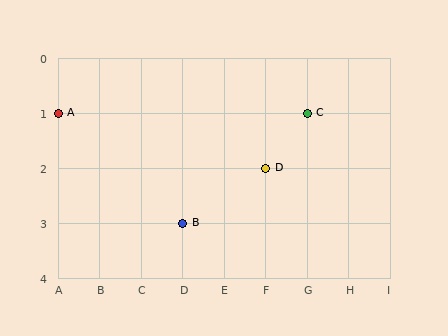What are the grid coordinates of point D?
Point D is at grid coordinates (F, 2).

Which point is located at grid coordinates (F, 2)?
Point D is at (F, 2).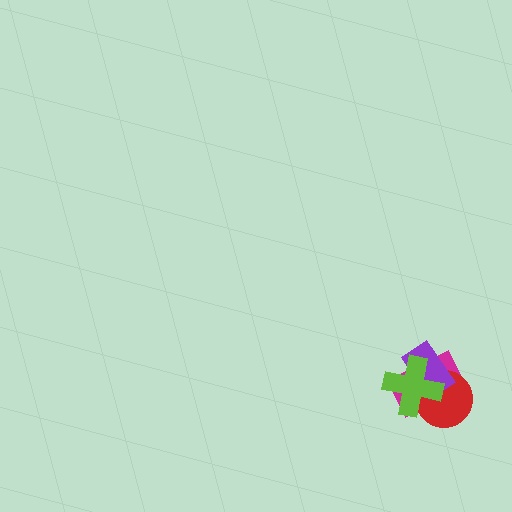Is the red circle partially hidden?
Yes, it is partially covered by another shape.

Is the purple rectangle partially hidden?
Yes, it is partially covered by another shape.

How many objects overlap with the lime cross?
3 objects overlap with the lime cross.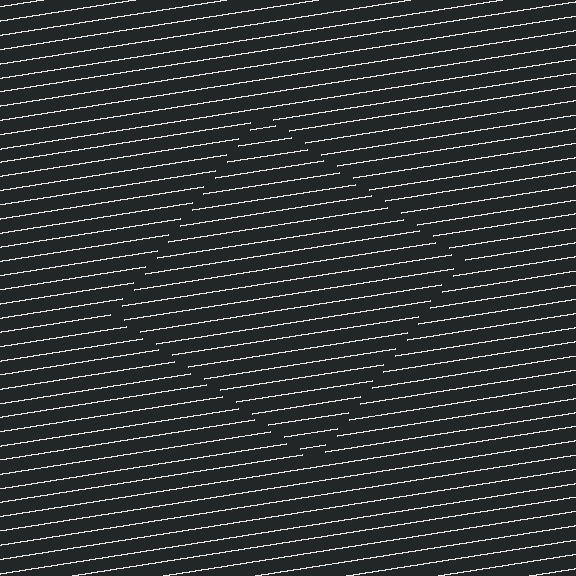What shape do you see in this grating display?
An illusory square. The interior of the shape contains the same grating, shifted by half a period — the contour is defined by the phase discontinuity where line-ends from the inner and outer gratings abut.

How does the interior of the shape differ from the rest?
The interior of the shape contains the same grating, shifted by half a period — the contour is defined by the phase discontinuity where line-ends from the inner and outer gratings abut.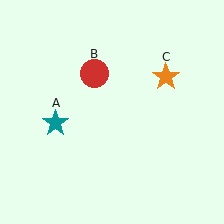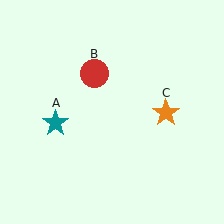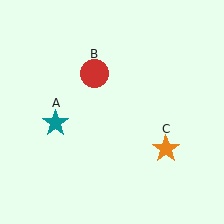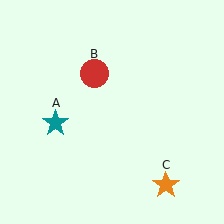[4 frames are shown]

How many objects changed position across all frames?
1 object changed position: orange star (object C).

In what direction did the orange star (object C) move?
The orange star (object C) moved down.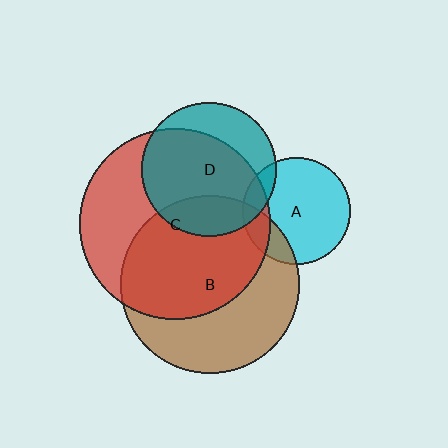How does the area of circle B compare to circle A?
Approximately 2.7 times.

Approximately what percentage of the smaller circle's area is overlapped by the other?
Approximately 55%.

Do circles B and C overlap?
Yes.